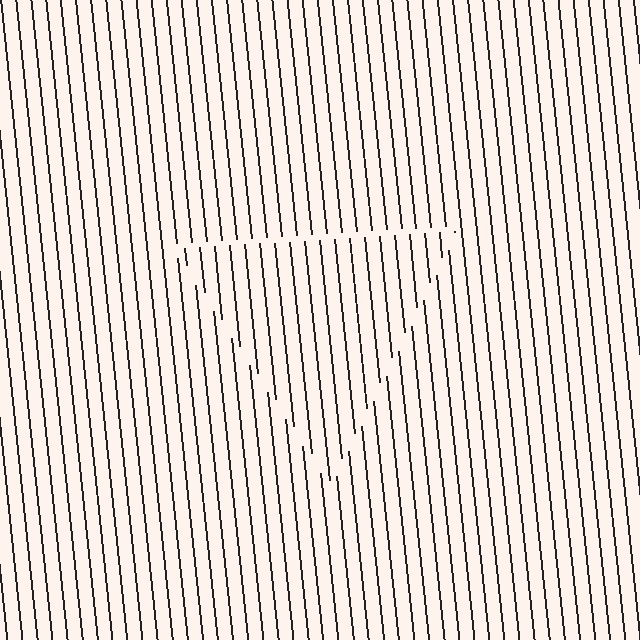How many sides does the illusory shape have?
3 sides — the line-ends trace a triangle.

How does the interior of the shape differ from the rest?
The interior of the shape contains the same grating, shifted by half a period — the contour is defined by the phase discontinuity where line-ends from the inner and outer gratings abut.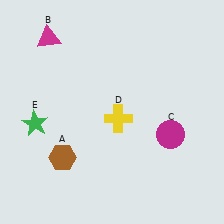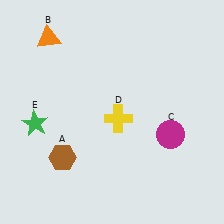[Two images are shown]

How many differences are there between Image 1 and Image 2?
There is 1 difference between the two images.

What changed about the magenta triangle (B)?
In Image 1, B is magenta. In Image 2, it changed to orange.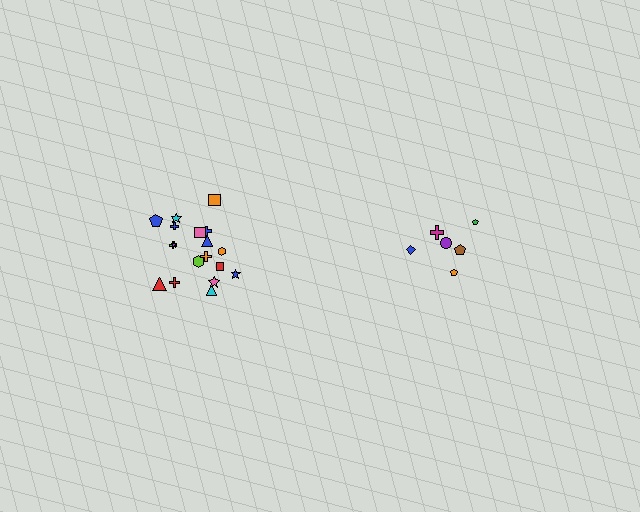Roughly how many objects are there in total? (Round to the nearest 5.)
Roughly 25 objects in total.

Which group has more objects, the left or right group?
The left group.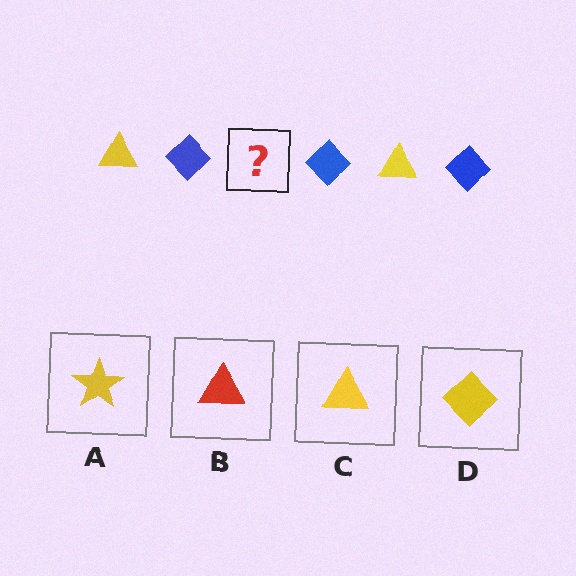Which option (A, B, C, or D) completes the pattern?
C.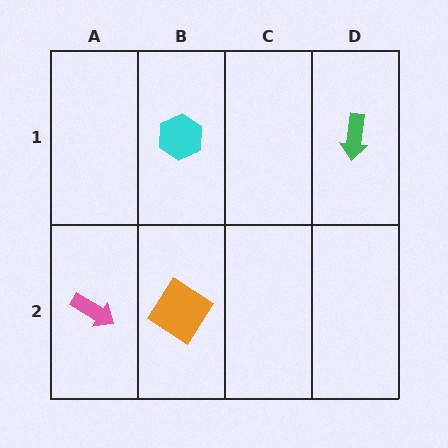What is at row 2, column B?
An orange diamond.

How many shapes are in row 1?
2 shapes.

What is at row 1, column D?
A green arrow.